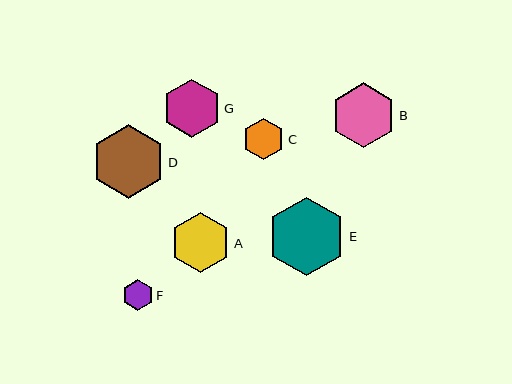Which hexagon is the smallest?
Hexagon F is the smallest with a size of approximately 31 pixels.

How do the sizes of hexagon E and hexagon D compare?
Hexagon E and hexagon D are approximately the same size.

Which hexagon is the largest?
Hexagon E is the largest with a size of approximately 79 pixels.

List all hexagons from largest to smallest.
From largest to smallest: E, D, B, A, G, C, F.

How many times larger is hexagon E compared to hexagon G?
Hexagon E is approximately 1.4 times the size of hexagon G.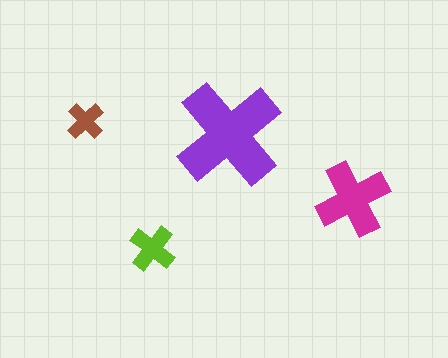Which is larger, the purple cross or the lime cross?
The purple one.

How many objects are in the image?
There are 4 objects in the image.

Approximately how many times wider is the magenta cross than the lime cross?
About 1.5 times wider.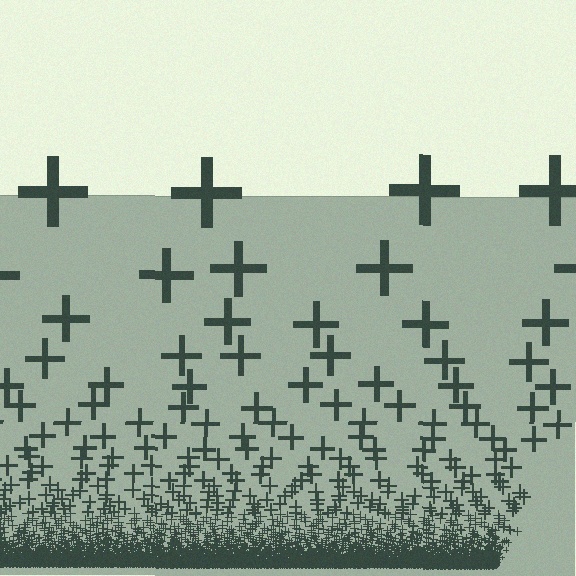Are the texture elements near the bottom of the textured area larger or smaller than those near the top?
Smaller. The gradient is inverted — elements near the bottom are smaller and denser.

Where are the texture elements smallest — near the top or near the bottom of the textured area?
Near the bottom.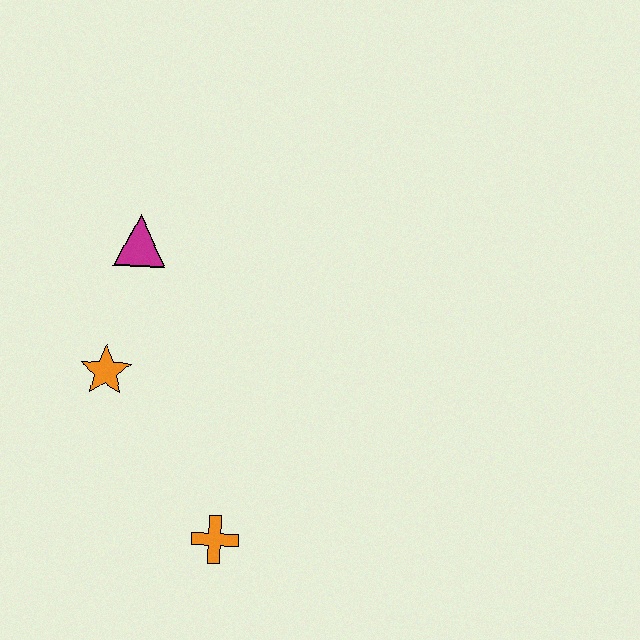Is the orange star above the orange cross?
Yes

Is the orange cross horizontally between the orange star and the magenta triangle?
No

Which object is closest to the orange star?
The magenta triangle is closest to the orange star.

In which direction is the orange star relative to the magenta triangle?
The orange star is below the magenta triangle.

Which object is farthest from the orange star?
The orange cross is farthest from the orange star.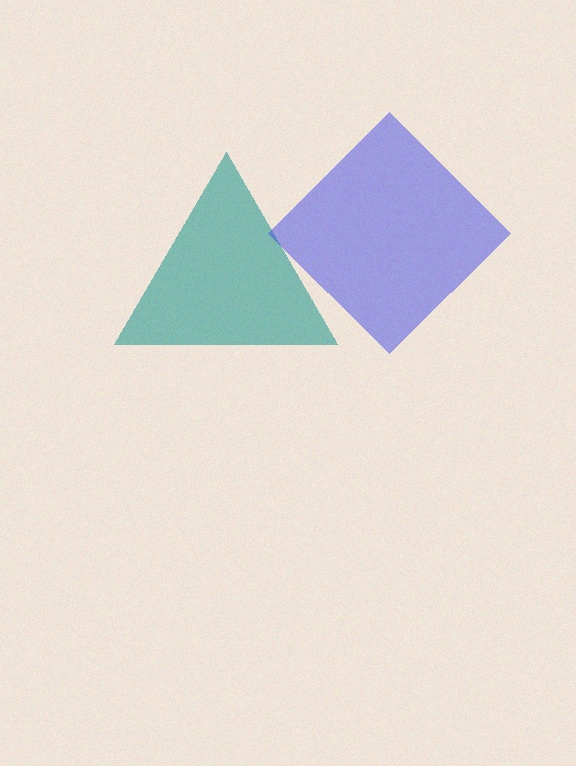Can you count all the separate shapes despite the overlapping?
Yes, there are 2 separate shapes.